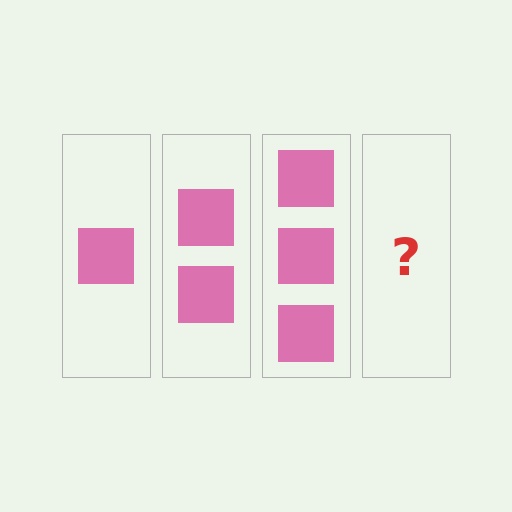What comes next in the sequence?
The next element should be 4 squares.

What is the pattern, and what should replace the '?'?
The pattern is that each step adds one more square. The '?' should be 4 squares.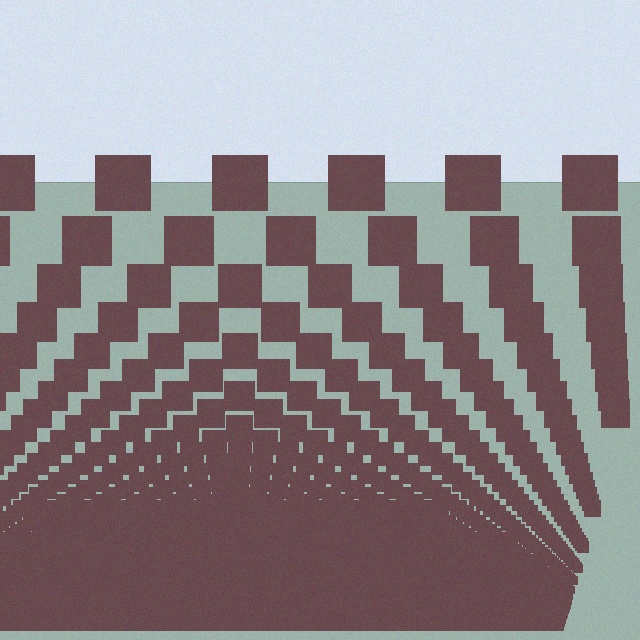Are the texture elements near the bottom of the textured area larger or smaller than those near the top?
Smaller. The gradient is inverted — elements near the bottom are smaller and denser.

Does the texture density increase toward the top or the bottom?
Density increases toward the bottom.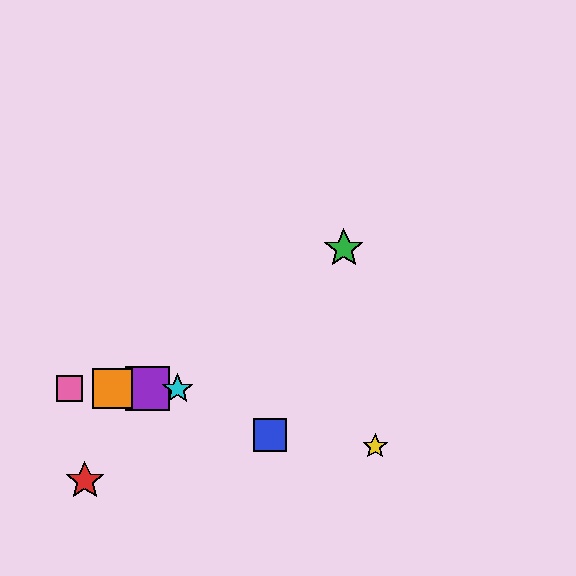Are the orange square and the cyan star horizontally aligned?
Yes, both are at y≈389.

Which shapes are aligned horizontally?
The purple square, the orange square, the cyan star, the pink square are aligned horizontally.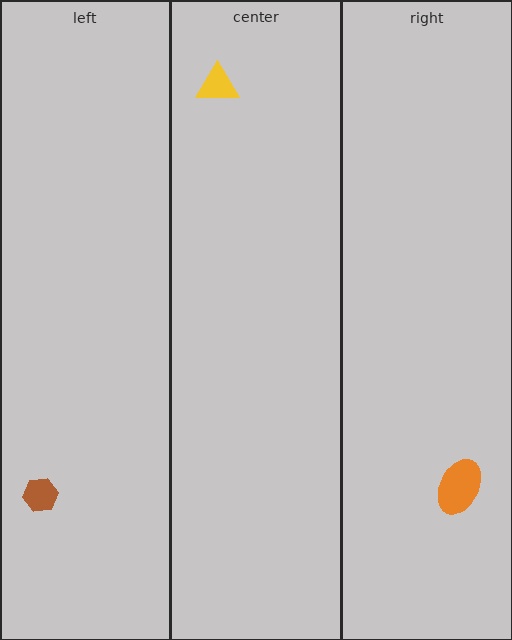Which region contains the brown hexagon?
The left region.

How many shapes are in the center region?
1.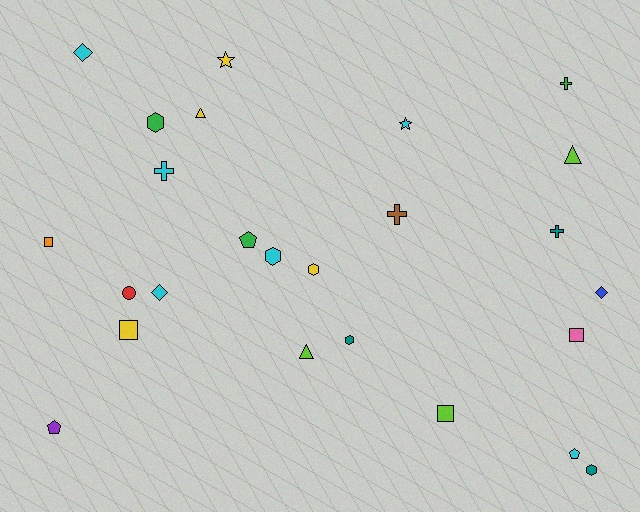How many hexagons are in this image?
There are 5 hexagons.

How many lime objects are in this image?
There are 3 lime objects.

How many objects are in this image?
There are 25 objects.